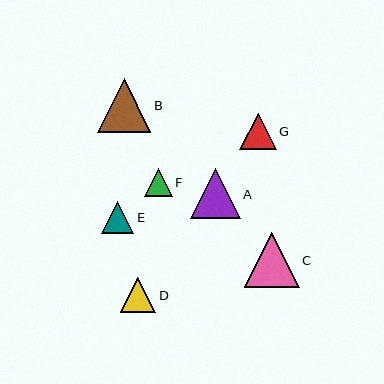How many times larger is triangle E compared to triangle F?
Triangle E is approximately 1.1 times the size of triangle F.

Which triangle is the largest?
Triangle C is the largest with a size of approximately 55 pixels.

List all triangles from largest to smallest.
From largest to smallest: C, B, A, G, D, E, F.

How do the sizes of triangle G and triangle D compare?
Triangle G and triangle D are approximately the same size.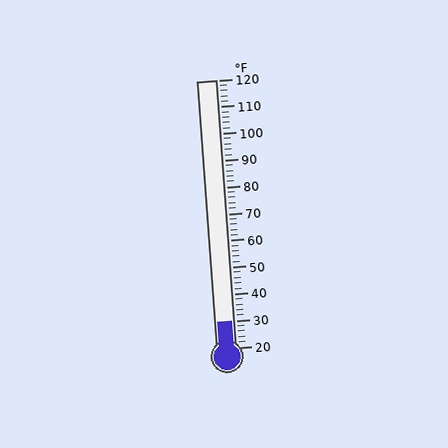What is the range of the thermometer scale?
The thermometer scale ranges from 20°F to 120°F.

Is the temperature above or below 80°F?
The temperature is below 80°F.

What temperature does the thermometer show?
The thermometer shows approximately 30°F.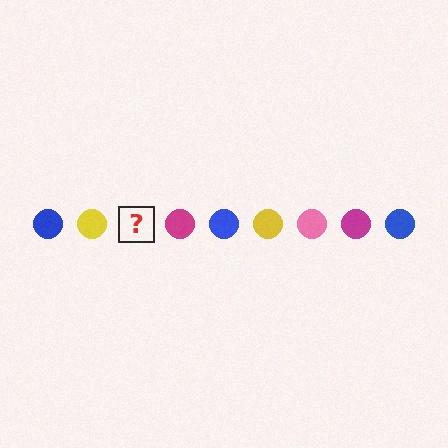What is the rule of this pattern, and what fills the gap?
The rule is that the pattern cycles through blue, yellow, pink, magenta circles. The gap should be filled with a pink circle.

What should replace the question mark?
The question mark should be replaced with a pink circle.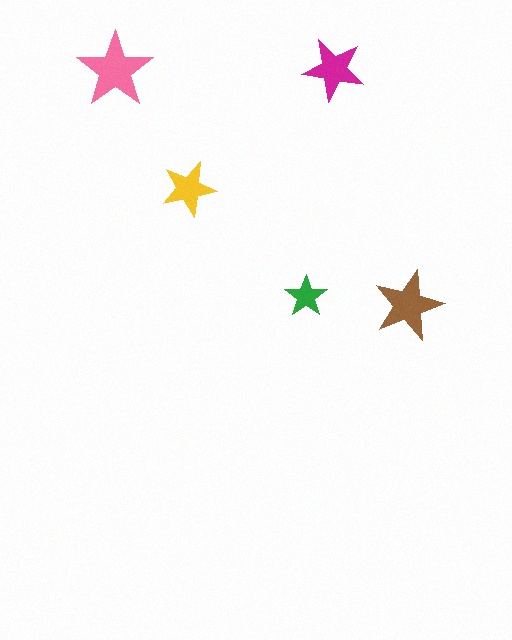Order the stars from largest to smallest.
the pink one, the brown one, the magenta one, the yellow one, the green one.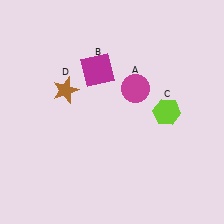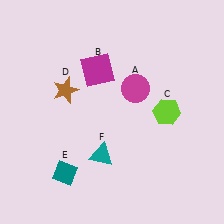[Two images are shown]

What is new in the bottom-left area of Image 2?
A teal triangle (F) was added in the bottom-left area of Image 2.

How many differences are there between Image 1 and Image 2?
There are 2 differences between the two images.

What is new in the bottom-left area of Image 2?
A teal diamond (E) was added in the bottom-left area of Image 2.